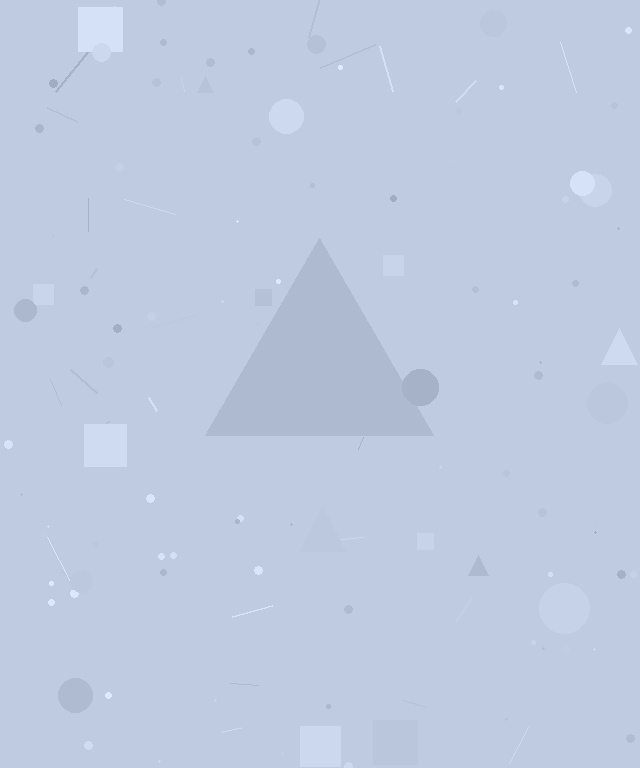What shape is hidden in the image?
A triangle is hidden in the image.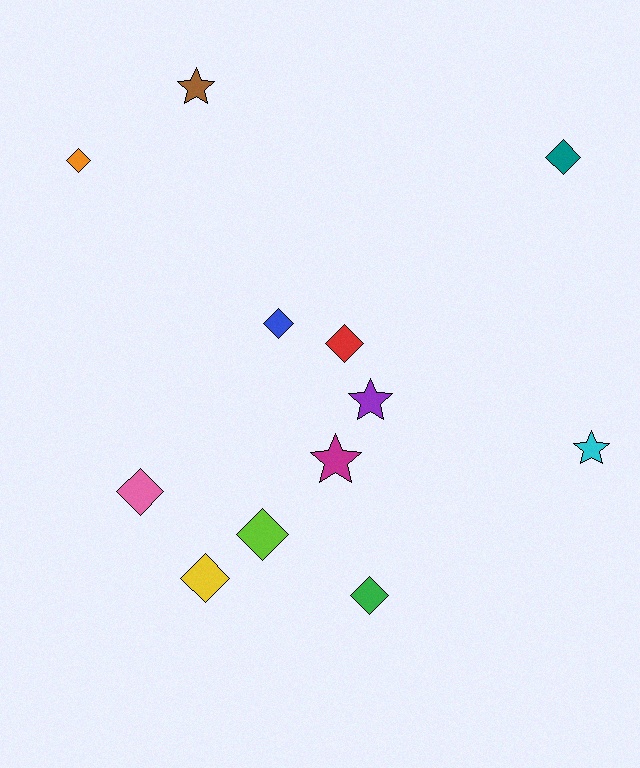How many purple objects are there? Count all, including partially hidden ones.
There is 1 purple object.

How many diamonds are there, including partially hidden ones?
There are 8 diamonds.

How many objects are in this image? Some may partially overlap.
There are 12 objects.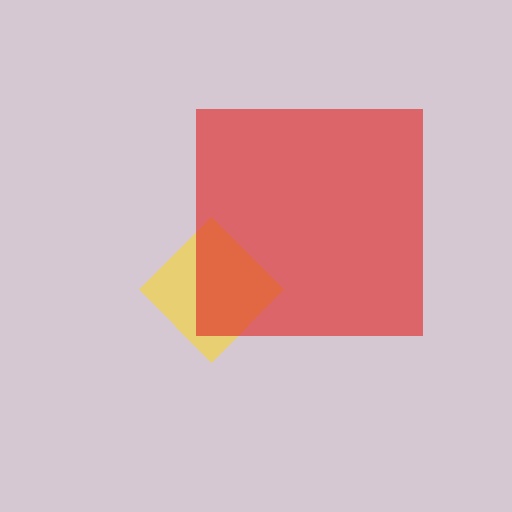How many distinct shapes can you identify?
There are 2 distinct shapes: a yellow diamond, a red square.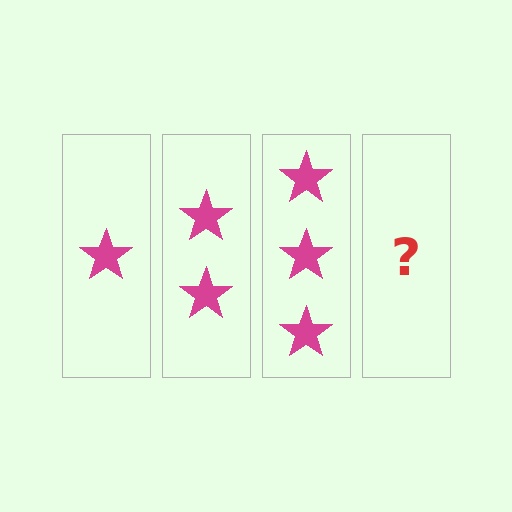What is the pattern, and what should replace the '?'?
The pattern is that each step adds one more star. The '?' should be 4 stars.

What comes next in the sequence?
The next element should be 4 stars.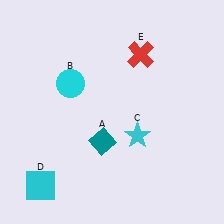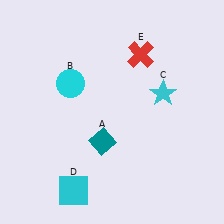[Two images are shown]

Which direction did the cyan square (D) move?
The cyan square (D) moved right.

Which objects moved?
The objects that moved are: the cyan star (C), the cyan square (D).